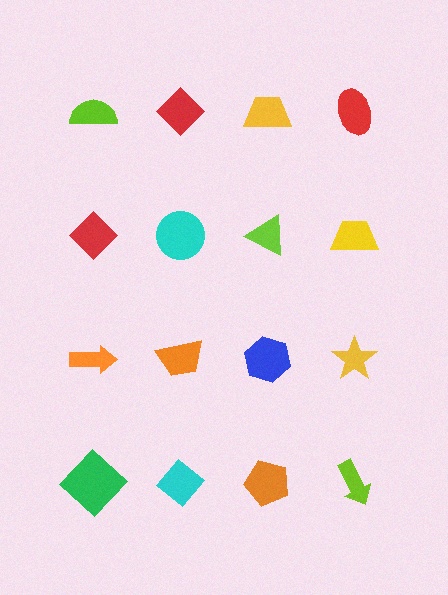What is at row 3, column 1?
An orange arrow.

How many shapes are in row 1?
4 shapes.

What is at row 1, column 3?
A yellow trapezoid.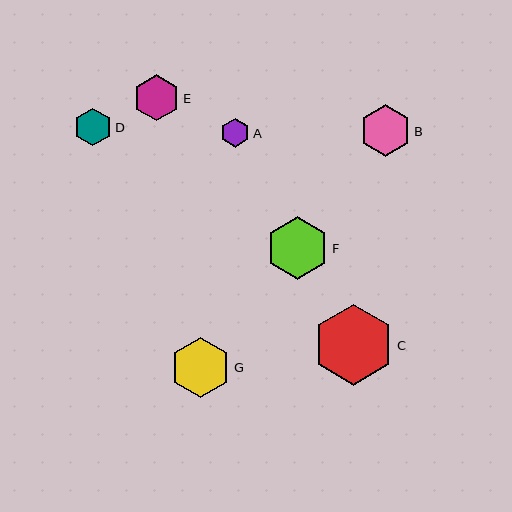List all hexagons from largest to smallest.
From largest to smallest: C, F, G, B, E, D, A.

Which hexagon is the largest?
Hexagon C is the largest with a size of approximately 81 pixels.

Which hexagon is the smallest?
Hexagon A is the smallest with a size of approximately 29 pixels.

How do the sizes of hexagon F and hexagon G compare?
Hexagon F and hexagon G are approximately the same size.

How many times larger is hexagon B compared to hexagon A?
Hexagon B is approximately 1.8 times the size of hexagon A.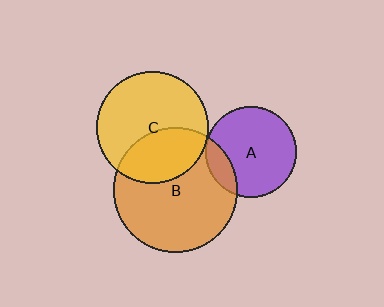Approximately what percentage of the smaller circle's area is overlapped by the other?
Approximately 15%.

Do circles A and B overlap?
Yes.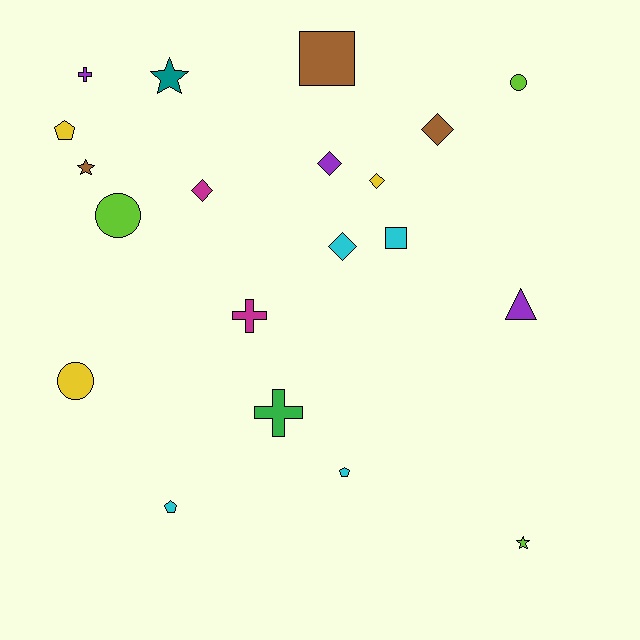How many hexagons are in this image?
There are no hexagons.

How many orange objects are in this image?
There are no orange objects.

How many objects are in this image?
There are 20 objects.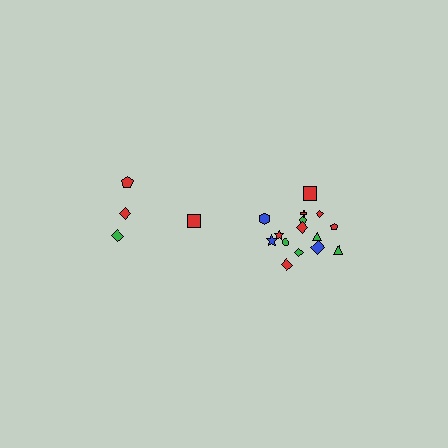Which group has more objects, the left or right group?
The right group.